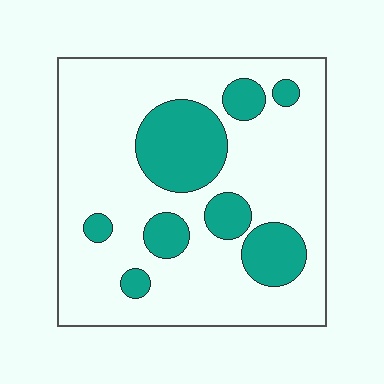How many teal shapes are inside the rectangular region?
8.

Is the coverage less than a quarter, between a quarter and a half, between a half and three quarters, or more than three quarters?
Less than a quarter.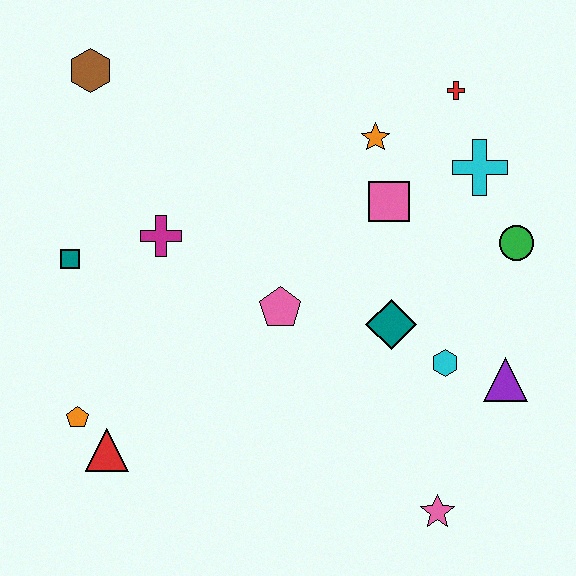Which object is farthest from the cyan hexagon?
The brown hexagon is farthest from the cyan hexagon.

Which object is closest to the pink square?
The orange star is closest to the pink square.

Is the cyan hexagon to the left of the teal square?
No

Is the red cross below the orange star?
No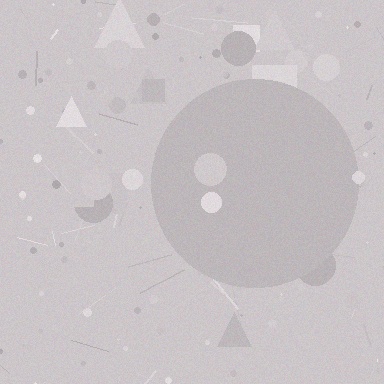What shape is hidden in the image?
A circle is hidden in the image.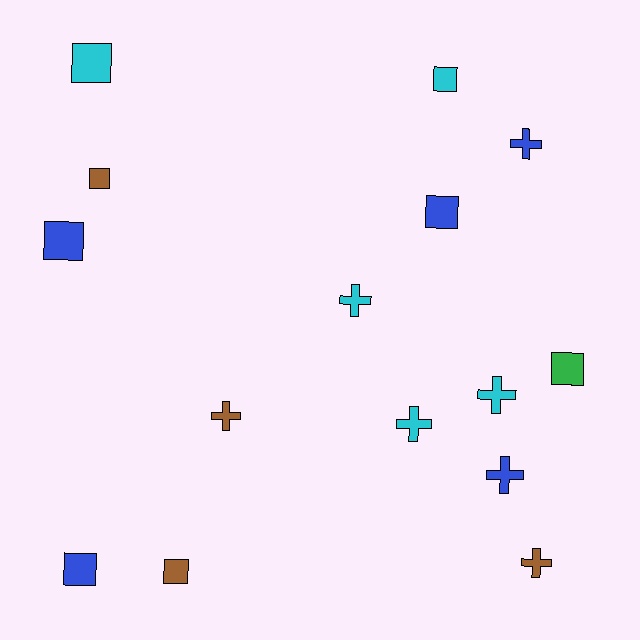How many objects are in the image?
There are 15 objects.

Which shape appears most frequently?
Square, with 8 objects.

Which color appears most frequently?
Blue, with 5 objects.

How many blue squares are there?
There are 3 blue squares.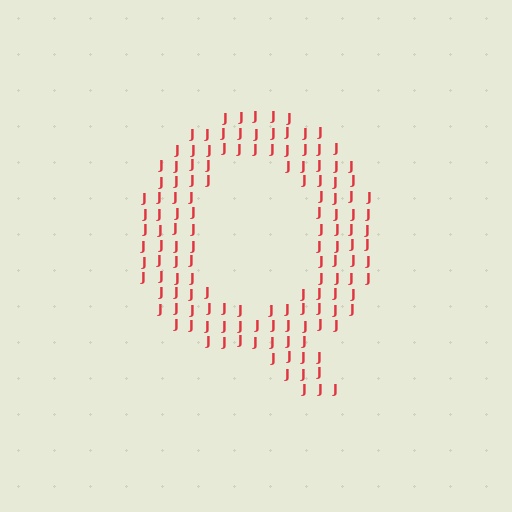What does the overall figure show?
The overall figure shows the letter Q.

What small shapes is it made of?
It is made of small letter J's.